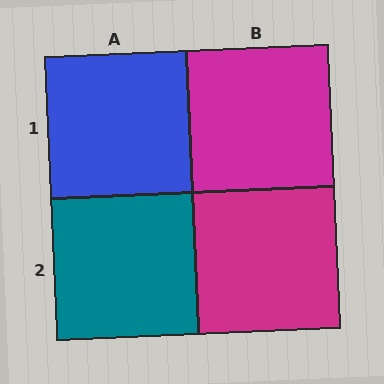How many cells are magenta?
2 cells are magenta.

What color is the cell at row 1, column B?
Magenta.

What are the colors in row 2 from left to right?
Teal, magenta.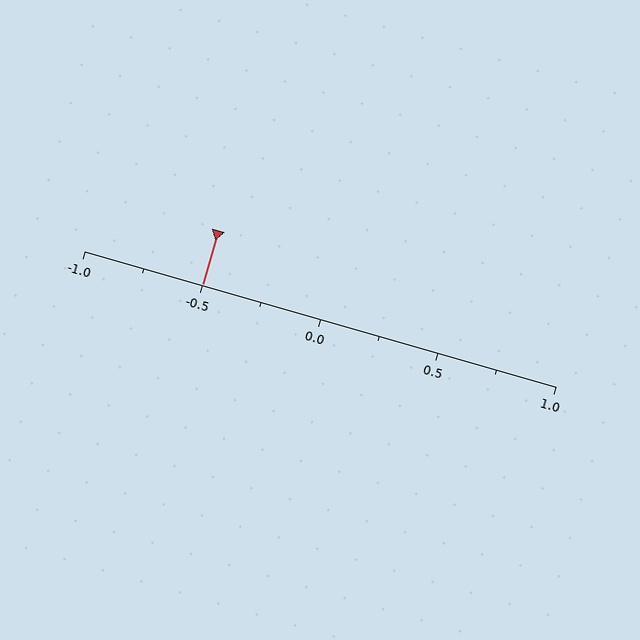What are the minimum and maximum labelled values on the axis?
The axis runs from -1.0 to 1.0.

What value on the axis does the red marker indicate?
The marker indicates approximately -0.5.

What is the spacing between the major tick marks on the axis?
The major ticks are spaced 0.5 apart.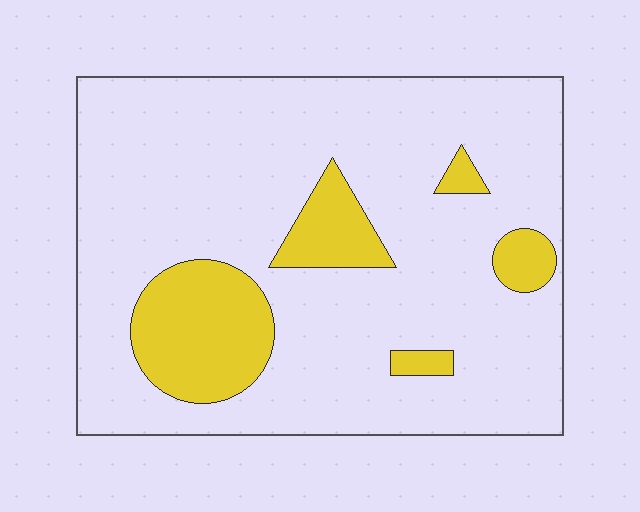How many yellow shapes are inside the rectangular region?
5.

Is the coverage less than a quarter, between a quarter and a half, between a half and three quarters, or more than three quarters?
Less than a quarter.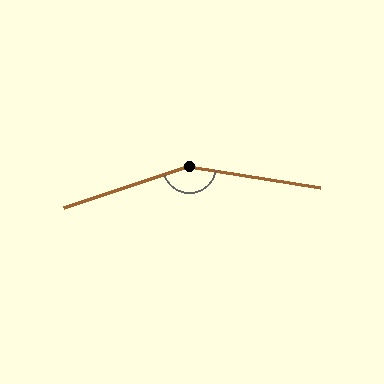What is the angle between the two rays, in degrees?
Approximately 153 degrees.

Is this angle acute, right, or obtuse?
It is obtuse.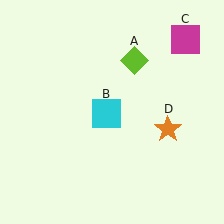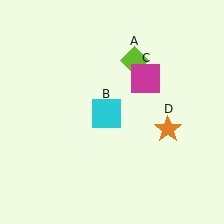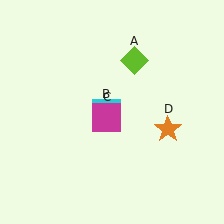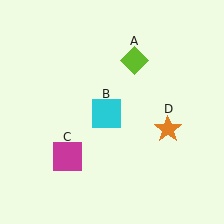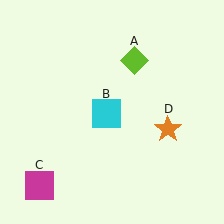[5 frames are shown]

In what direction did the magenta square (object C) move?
The magenta square (object C) moved down and to the left.